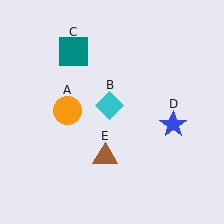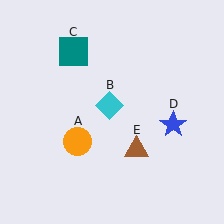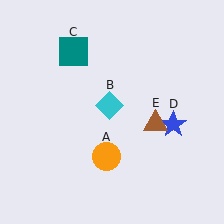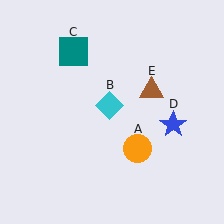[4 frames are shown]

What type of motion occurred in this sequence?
The orange circle (object A), brown triangle (object E) rotated counterclockwise around the center of the scene.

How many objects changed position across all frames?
2 objects changed position: orange circle (object A), brown triangle (object E).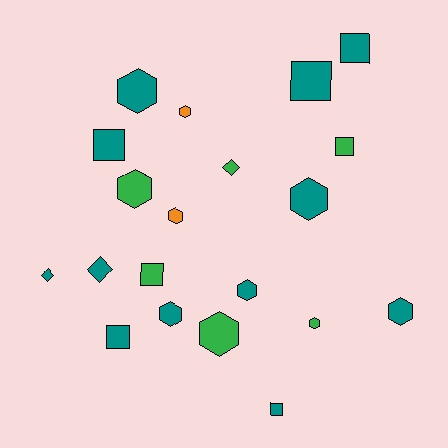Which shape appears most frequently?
Hexagon, with 10 objects.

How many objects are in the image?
There are 20 objects.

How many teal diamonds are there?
There are 2 teal diamonds.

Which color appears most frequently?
Teal, with 12 objects.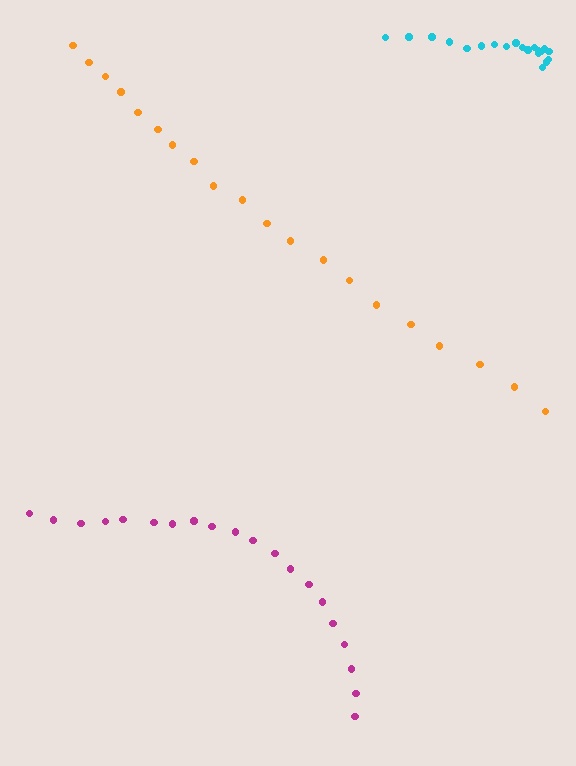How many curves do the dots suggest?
There are 3 distinct paths.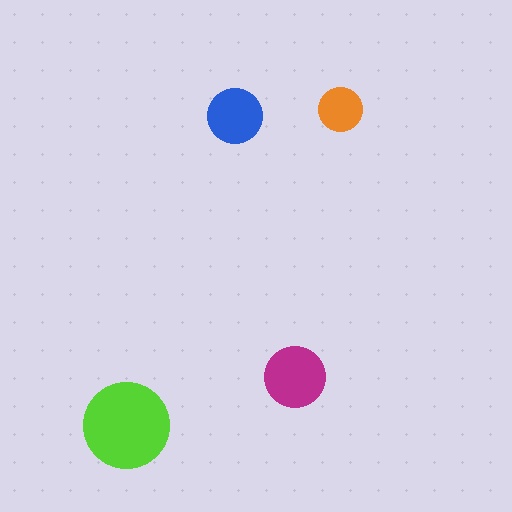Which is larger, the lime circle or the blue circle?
The lime one.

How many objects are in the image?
There are 4 objects in the image.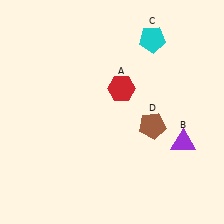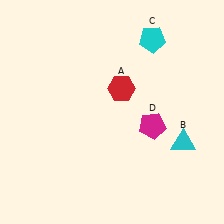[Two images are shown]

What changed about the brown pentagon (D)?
In Image 1, D is brown. In Image 2, it changed to magenta.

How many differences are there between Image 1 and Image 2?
There are 2 differences between the two images.